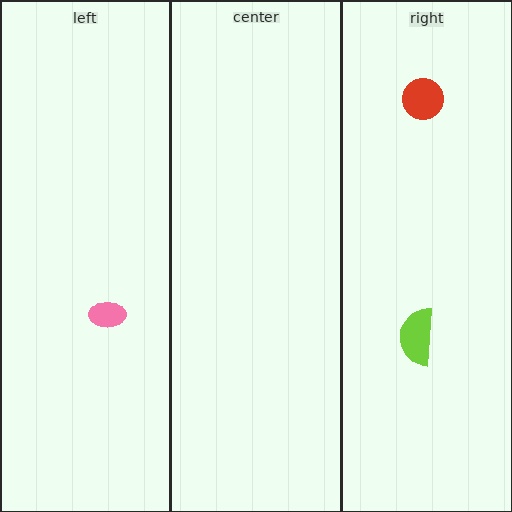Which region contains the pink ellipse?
The left region.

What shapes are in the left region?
The pink ellipse.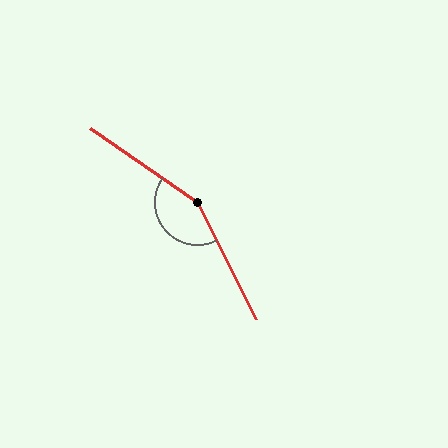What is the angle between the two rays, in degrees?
Approximately 151 degrees.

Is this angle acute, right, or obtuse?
It is obtuse.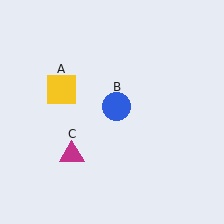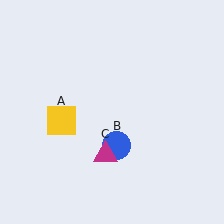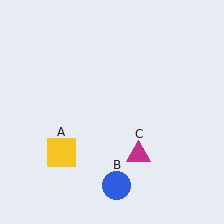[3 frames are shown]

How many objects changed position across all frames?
3 objects changed position: yellow square (object A), blue circle (object B), magenta triangle (object C).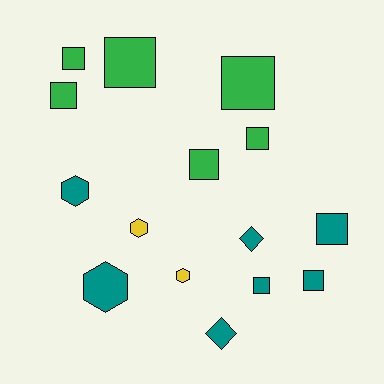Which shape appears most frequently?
Square, with 9 objects.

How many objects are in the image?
There are 15 objects.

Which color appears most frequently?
Teal, with 7 objects.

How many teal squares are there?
There are 3 teal squares.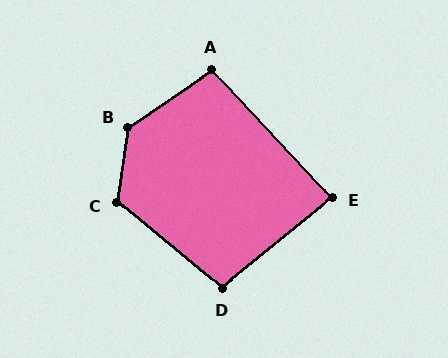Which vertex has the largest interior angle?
B, at approximately 132 degrees.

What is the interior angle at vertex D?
Approximately 101 degrees (obtuse).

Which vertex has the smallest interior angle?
E, at approximately 86 degrees.